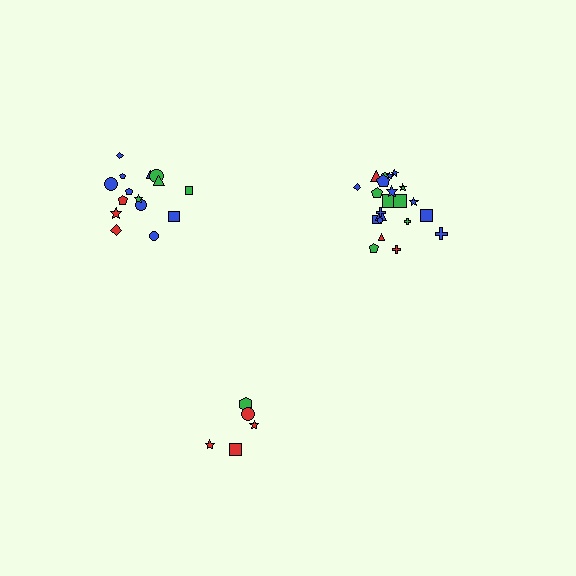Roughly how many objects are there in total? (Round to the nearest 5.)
Roughly 40 objects in total.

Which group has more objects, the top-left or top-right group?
The top-right group.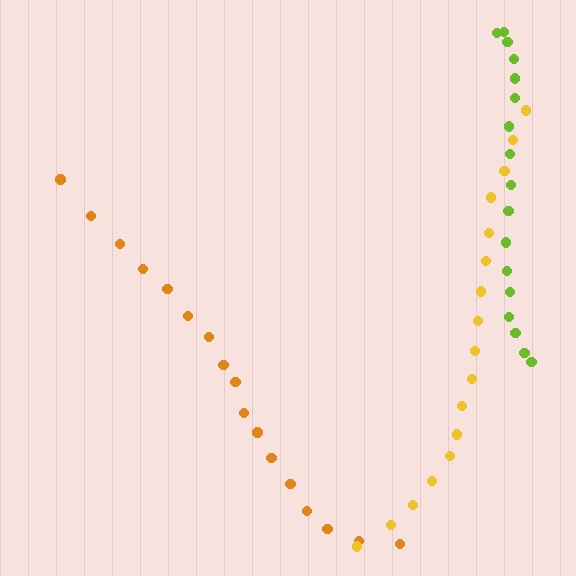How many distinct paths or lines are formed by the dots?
There are 3 distinct paths.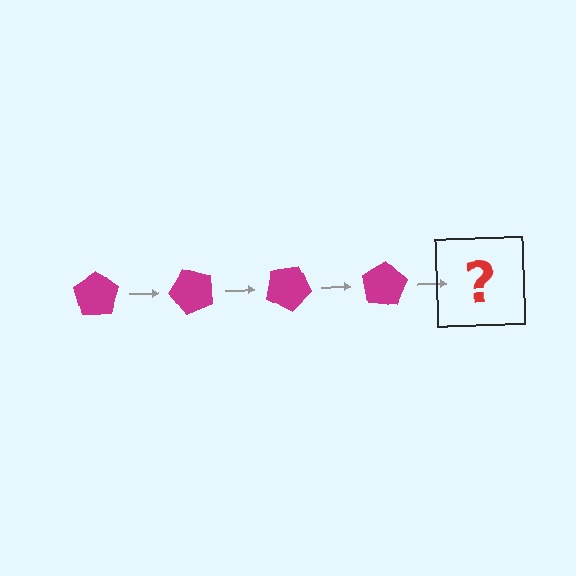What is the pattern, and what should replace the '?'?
The pattern is that the pentagon rotates 50 degrees each step. The '?' should be a magenta pentagon rotated 200 degrees.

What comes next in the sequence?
The next element should be a magenta pentagon rotated 200 degrees.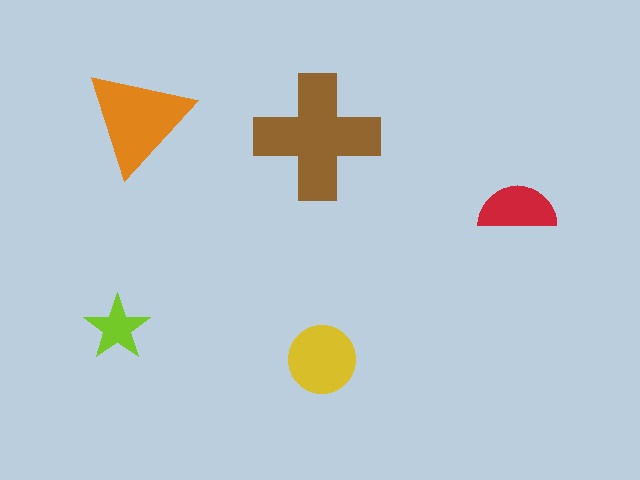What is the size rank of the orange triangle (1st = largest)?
2nd.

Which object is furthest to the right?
The red semicircle is rightmost.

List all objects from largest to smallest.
The brown cross, the orange triangle, the yellow circle, the red semicircle, the lime star.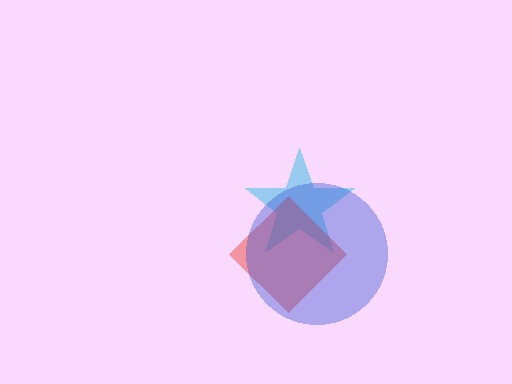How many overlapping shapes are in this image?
There are 3 overlapping shapes in the image.